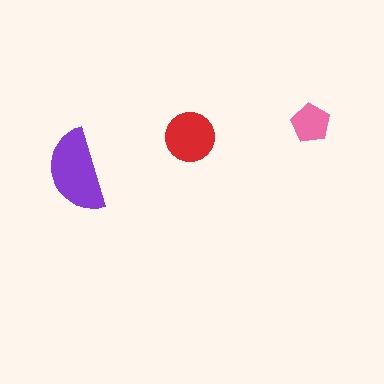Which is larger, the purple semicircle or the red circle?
The purple semicircle.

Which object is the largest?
The purple semicircle.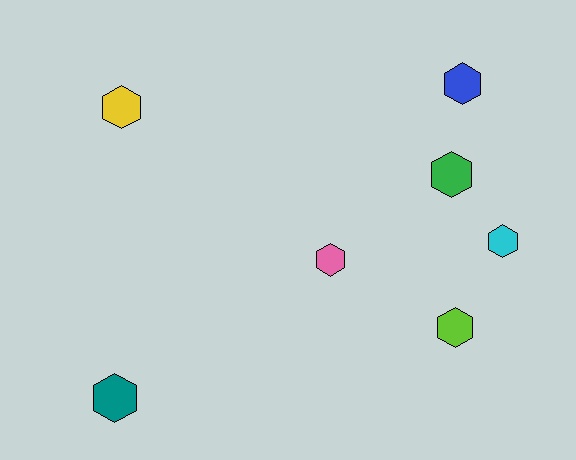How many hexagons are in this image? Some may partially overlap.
There are 7 hexagons.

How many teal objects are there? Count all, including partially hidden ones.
There is 1 teal object.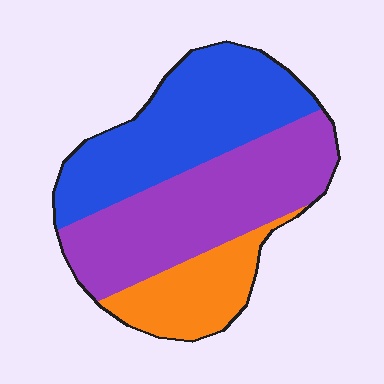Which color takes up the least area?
Orange, at roughly 20%.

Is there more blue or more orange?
Blue.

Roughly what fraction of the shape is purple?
Purple takes up about two fifths (2/5) of the shape.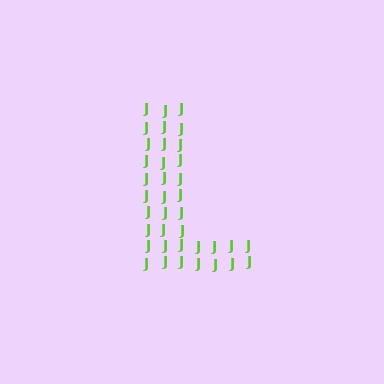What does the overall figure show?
The overall figure shows the letter L.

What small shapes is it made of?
It is made of small letter J's.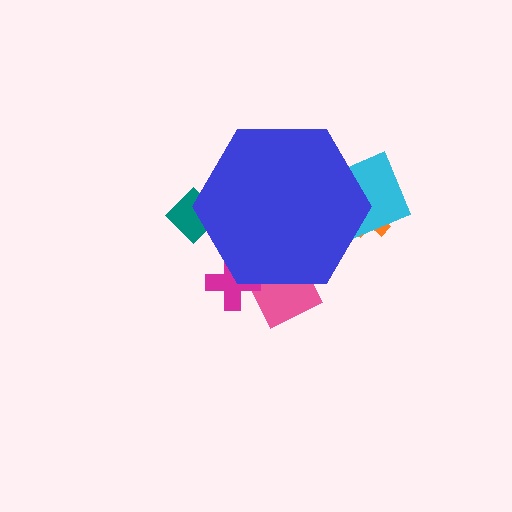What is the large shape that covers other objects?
A blue hexagon.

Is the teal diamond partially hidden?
Yes, the teal diamond is partially hidden behind the blue hexagon.